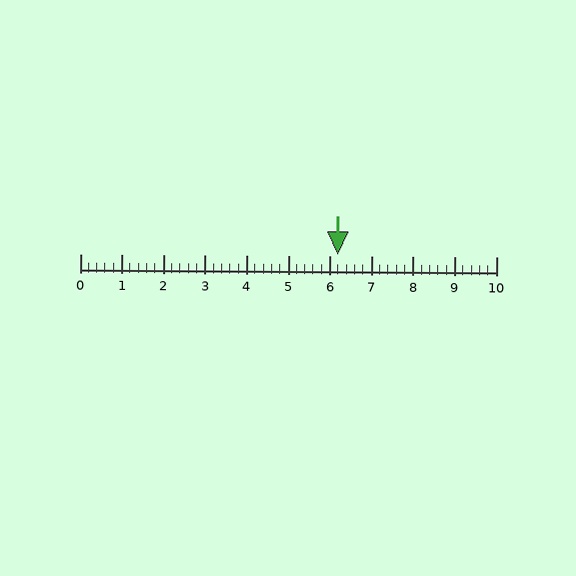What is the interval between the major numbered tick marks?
The major tick marks are spaced 1 units apart.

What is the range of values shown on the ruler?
The ruler shows values from 0 to 10.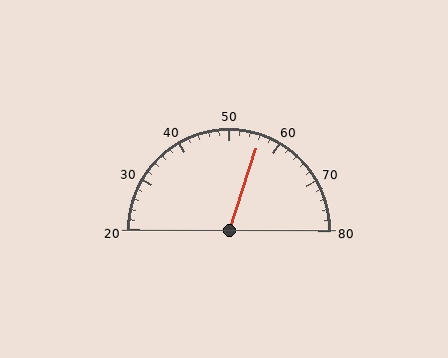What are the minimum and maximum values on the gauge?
The gauge ranges from 20 to 80.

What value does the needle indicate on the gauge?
The needle indicates approximately 56.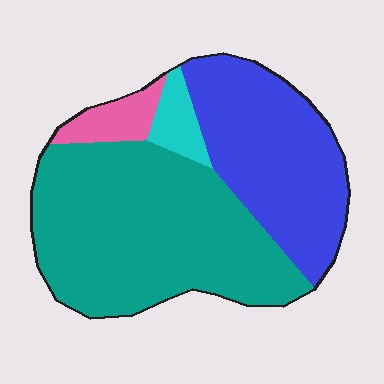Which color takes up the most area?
Teal, at roughly 55%.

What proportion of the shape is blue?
Blue takes up between a quarter and a half of the shape.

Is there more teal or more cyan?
Teal.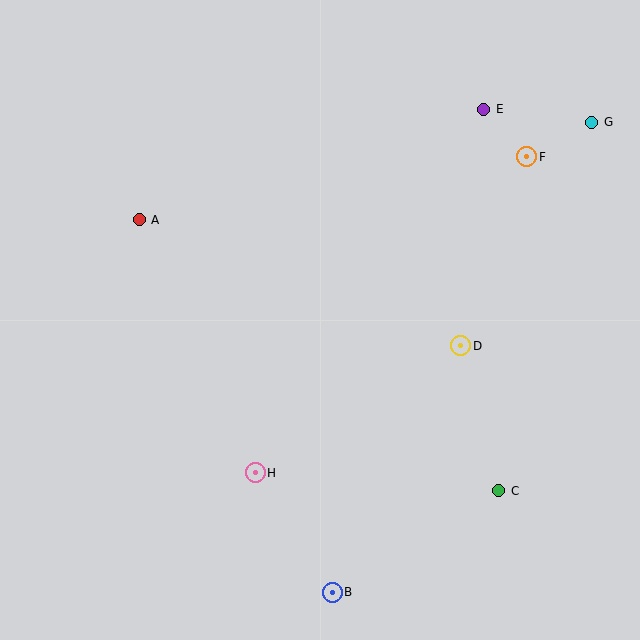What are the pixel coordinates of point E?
Point E is at (484, 109).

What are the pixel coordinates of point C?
Point C is at (499, 491).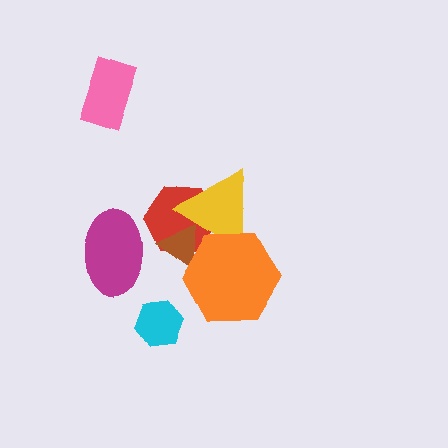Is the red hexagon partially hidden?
Yes, it is partially covered by another shape.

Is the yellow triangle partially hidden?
Yes, it is partially covered by another shape.